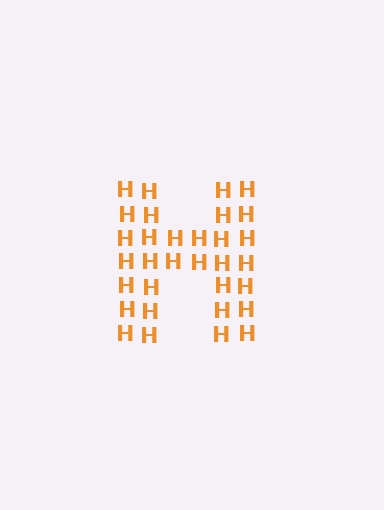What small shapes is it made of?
It is made of small letter H's.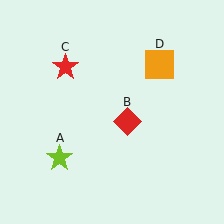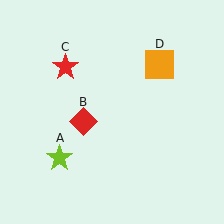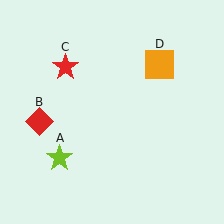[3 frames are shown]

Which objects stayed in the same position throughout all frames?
Lime star (object A) and red star (object C) and orange square (object D) remained stationary.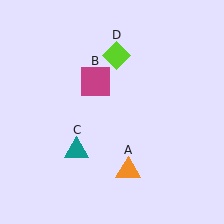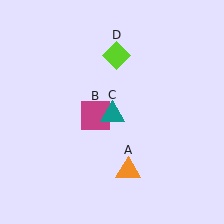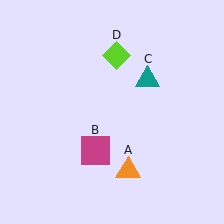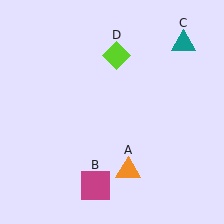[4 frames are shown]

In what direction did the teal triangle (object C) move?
The teal triangle (object C) moved up and to the right.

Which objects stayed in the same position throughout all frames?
Orange triangle (object A) and lime diamond (object D) remained stationary.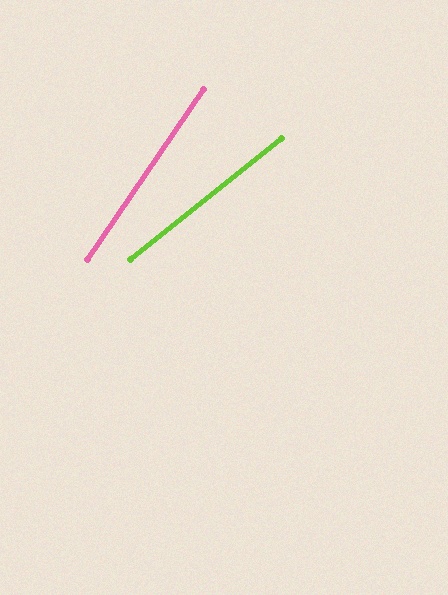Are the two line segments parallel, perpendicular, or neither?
Neither parallel nor perpendicular — they differ by about 17°.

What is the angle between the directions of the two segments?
Approximately 17 degrees.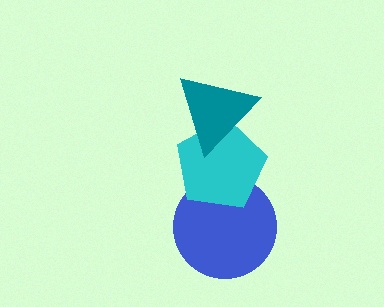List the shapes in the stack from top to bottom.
From top to bottom: the teal triangle, the cyan pentagon, the blue circle.